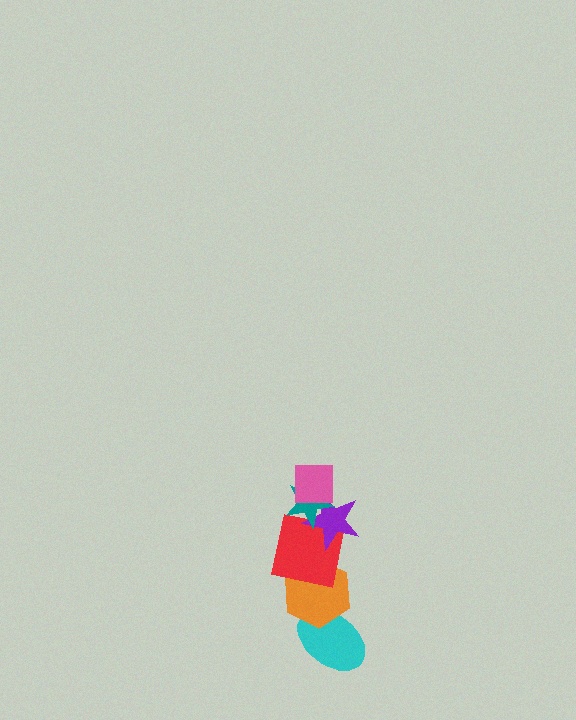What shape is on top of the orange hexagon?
The red square is on top of the orange hexagon.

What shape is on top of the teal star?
The pink square is on top of the teal star.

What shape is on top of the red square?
The purple star is on top of the red square.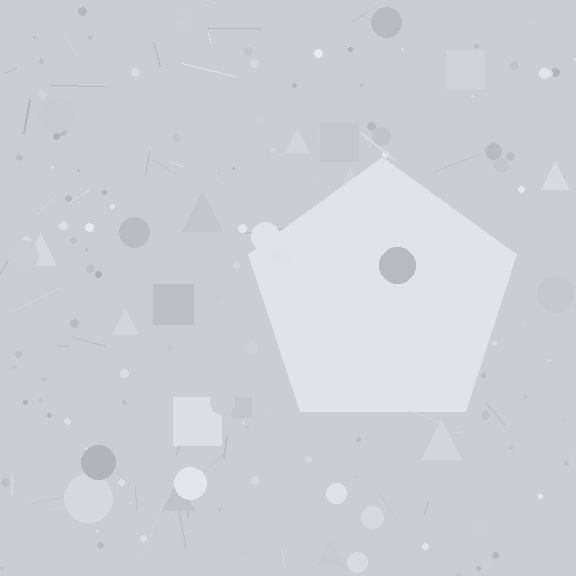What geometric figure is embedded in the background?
A pentagon is embedded in the background.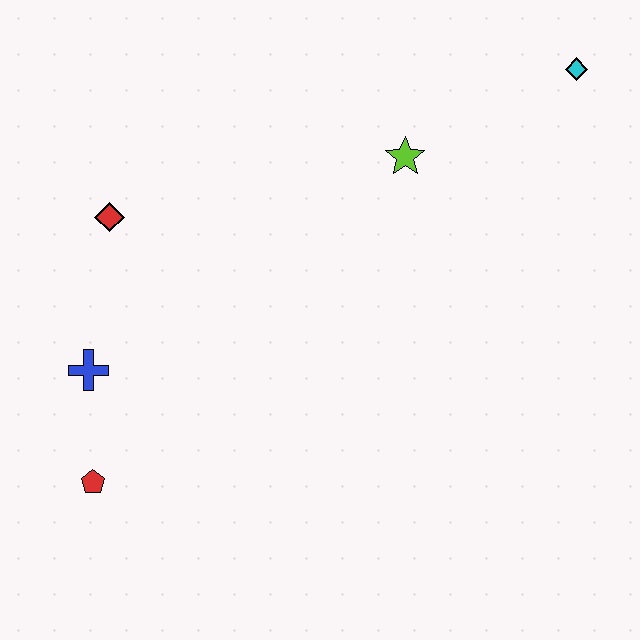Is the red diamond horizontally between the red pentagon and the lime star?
Yes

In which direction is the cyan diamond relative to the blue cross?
The cyan diamond is to the right of the blue cross.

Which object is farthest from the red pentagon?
The cyan diamond is farthest from the red pentagon.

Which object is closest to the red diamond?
The blue cross is closest to the red diamond.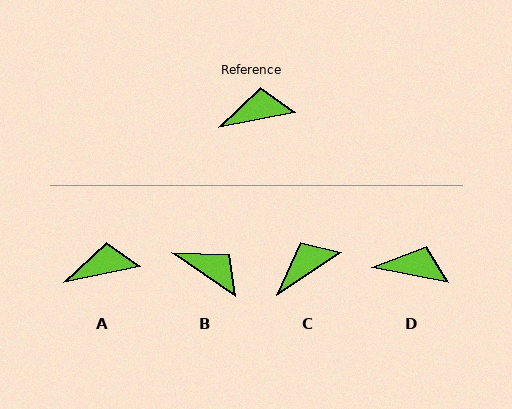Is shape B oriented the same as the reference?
No, it is off by about 46 degrees.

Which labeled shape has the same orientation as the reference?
A.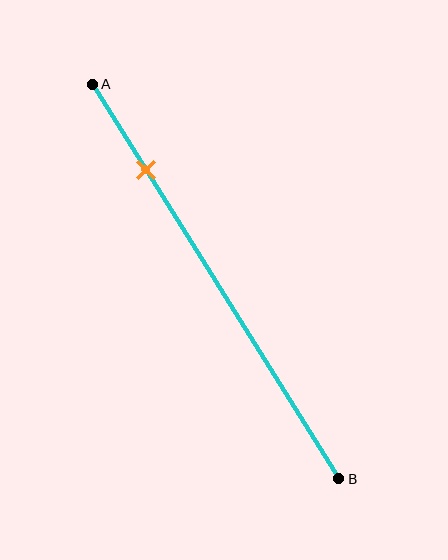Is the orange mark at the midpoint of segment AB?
No, the mark is at about 20% from A, not at the 50% midpoint.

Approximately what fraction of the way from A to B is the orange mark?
The orange mark is approximately 20% of the way from A to B.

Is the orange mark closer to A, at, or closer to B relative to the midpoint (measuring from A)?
The orange mark is closer to point A than the midpoint of segment AB.